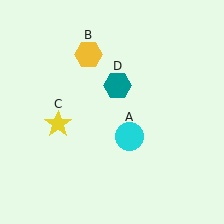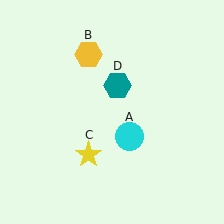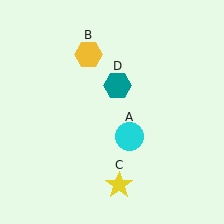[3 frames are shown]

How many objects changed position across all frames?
1 object changed position: yellow star (object C).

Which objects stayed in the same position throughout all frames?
Cyan circle (object A) and yellow hexagon (object B) and teal hexagon (object D) remained stationary.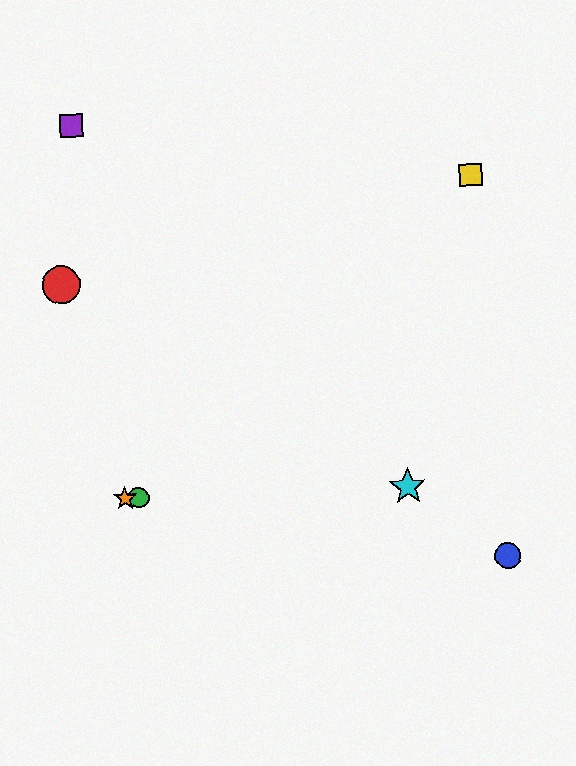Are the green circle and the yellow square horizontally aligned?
No, the green circle is at y≈498 and the yellow square is at y≈175.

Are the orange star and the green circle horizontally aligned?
Yes, both are at y≈498.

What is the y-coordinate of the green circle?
The green circle is at y≈498.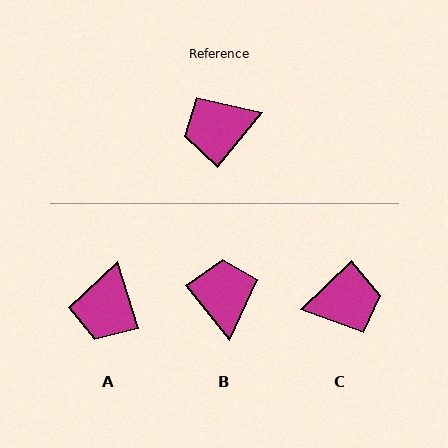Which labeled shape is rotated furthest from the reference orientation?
C, about 173 degrees away.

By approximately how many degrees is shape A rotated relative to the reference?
Approximately 57 degrees counter-clockwise.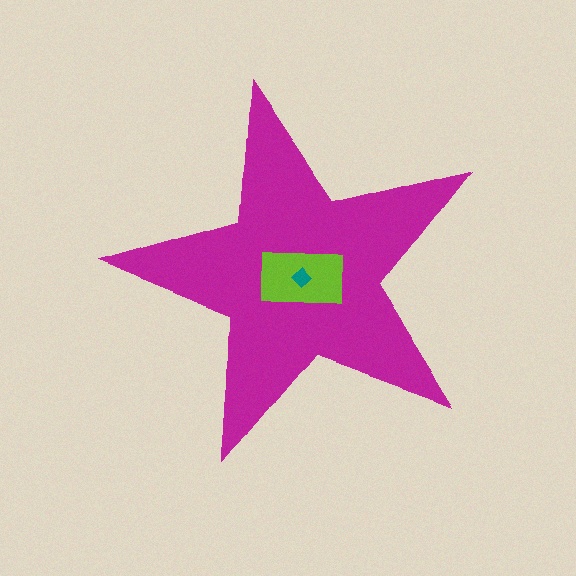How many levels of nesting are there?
3.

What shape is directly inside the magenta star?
The lime rectangle.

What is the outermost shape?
The magenta star.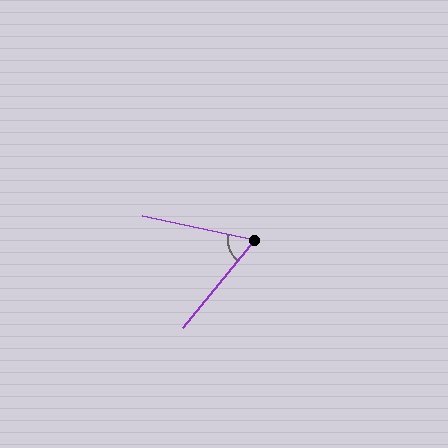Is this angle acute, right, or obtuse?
It is acute.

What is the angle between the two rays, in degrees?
Approximately 63 degrees.